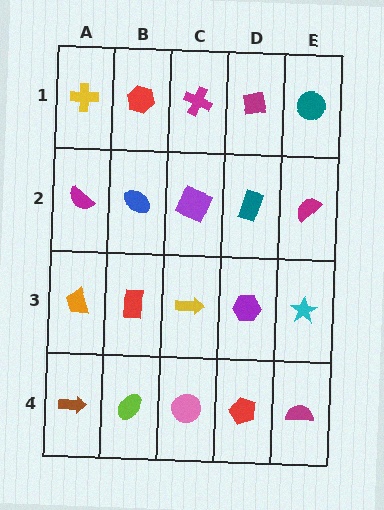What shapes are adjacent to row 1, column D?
A teal rectangle (row 2, column D), a magenta cross (row 1, column C), a teal circle (row 1, column E).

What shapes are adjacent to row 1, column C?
A purple square (row 2, column C), a red hexagon (row 1, column B), a magenta square (row 1, column D).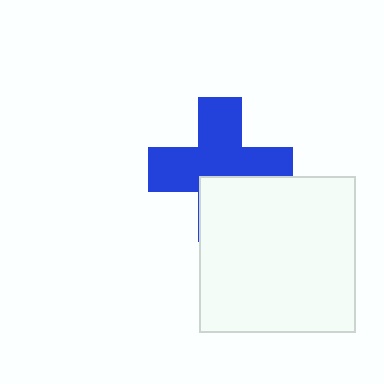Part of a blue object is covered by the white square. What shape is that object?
It is a cross.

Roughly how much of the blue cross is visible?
Most of it is visible (roughly 67%).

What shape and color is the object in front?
The object in front is a white square.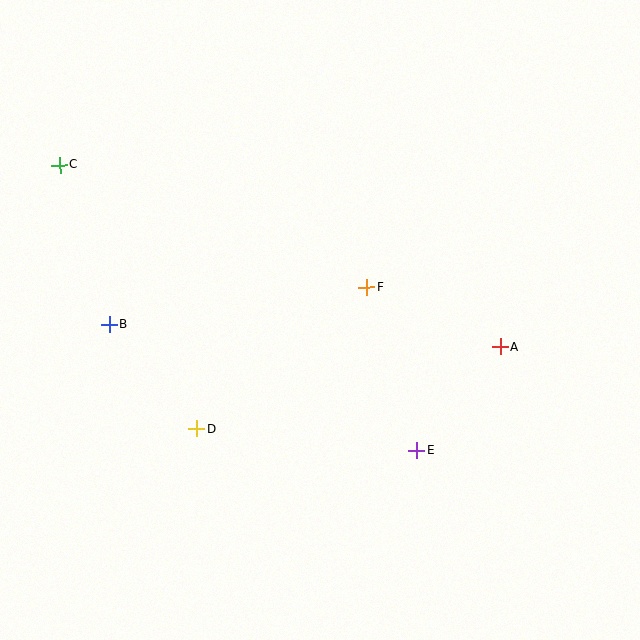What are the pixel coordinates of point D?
Point D is at (197, 429).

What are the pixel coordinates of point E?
Point E is at (417, 450).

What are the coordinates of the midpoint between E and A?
The midpoint between E and A is at (459, 399).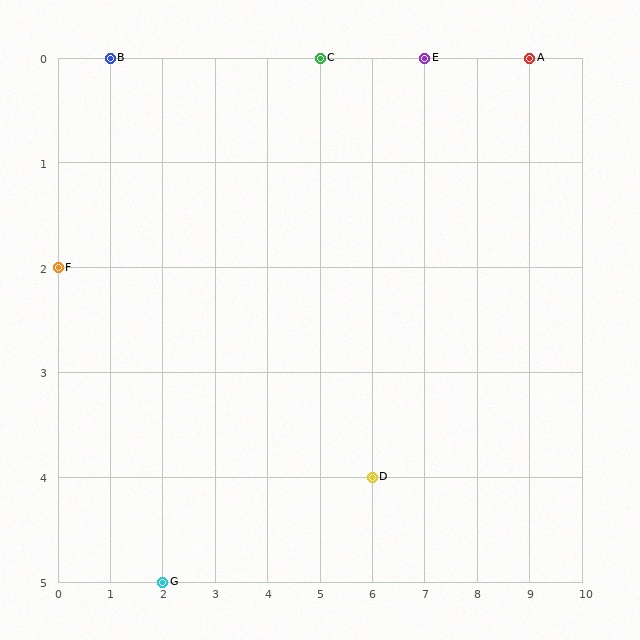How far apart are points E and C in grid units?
Points E and C are 2 columns apart.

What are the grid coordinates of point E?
Point E is at grid coordinates (7, 0).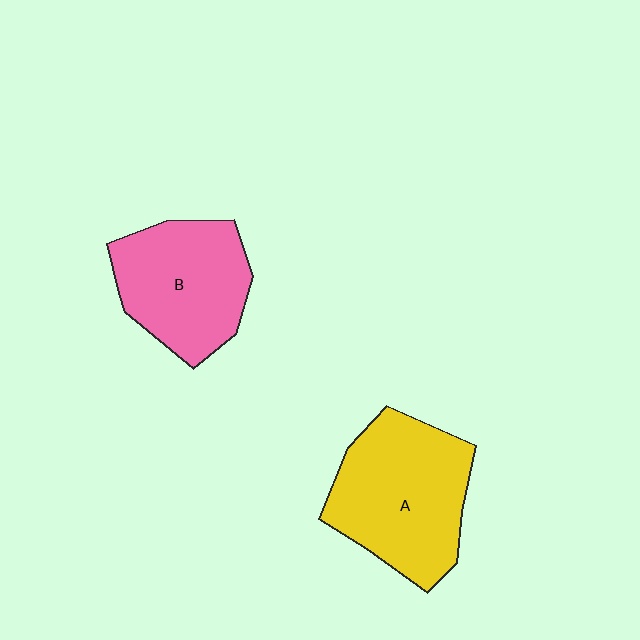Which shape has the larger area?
Shape A (yellow).